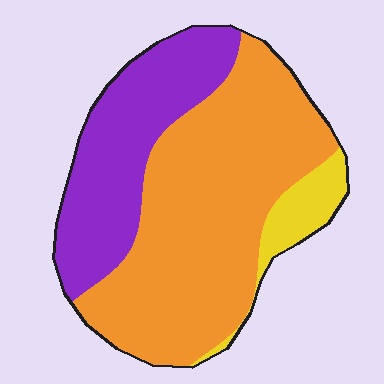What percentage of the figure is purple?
Purple covers 31% of the figure.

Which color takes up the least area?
Yellow, at roughly 10%.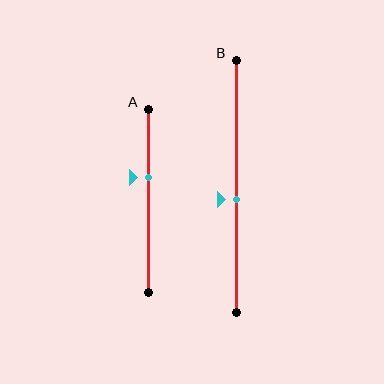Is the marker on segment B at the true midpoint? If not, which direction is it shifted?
No, the marker on segment B is shifted downward by about 5% of the segment length.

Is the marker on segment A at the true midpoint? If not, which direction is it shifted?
No, the marker on segment A is shifted upward by about 13% of the segment length.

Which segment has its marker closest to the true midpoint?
Segment B has its marker closest to the true midpoint.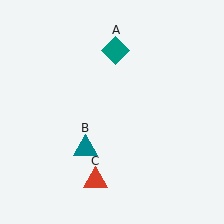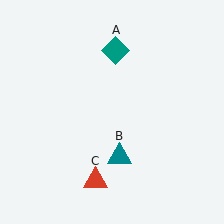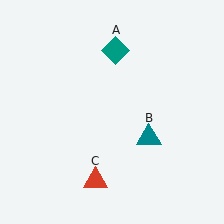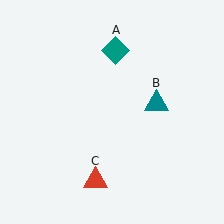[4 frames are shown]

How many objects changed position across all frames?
1 object changed position: teal triangle (object B).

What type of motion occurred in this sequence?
The teal triangle (object B) rotated counterclockwise around the center of the scene.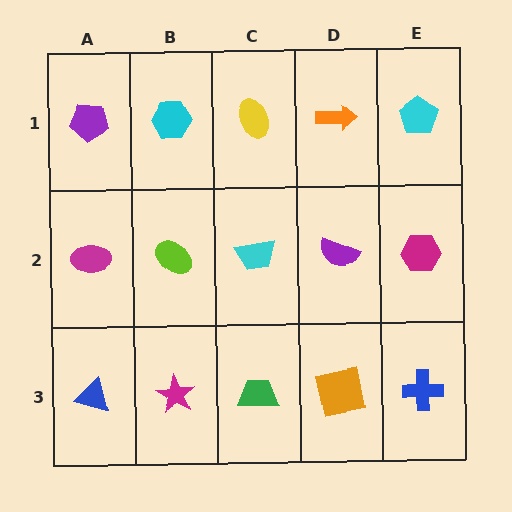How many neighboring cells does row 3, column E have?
2.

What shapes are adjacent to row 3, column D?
A purple semicircle (row 2, column D), a green trapezoid (row 3, column C), a blue cross (row 3, column E).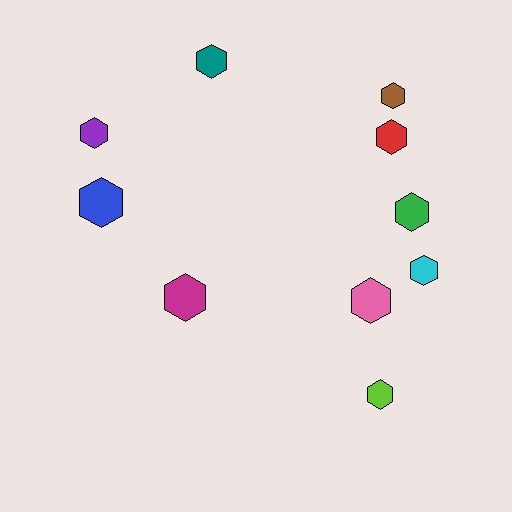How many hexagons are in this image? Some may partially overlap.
There are 10 hexagons.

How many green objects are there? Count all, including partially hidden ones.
There is 1 green object.